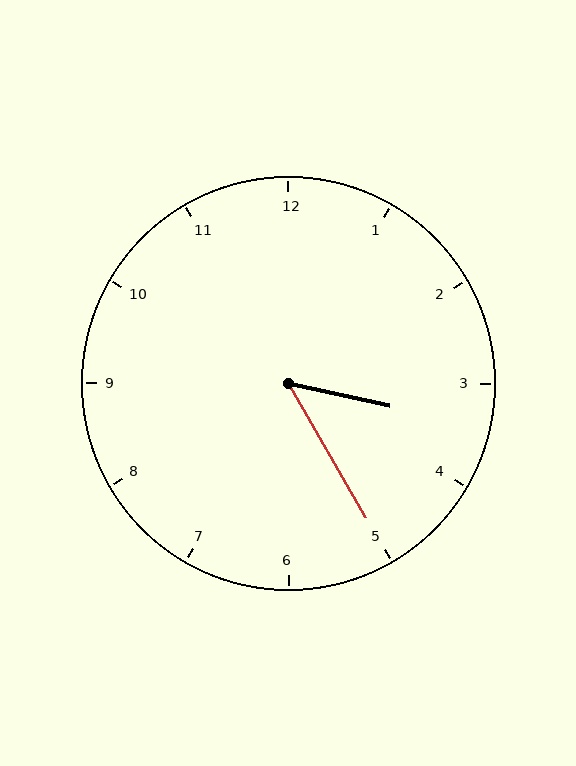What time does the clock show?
3:25.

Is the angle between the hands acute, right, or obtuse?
It is acute.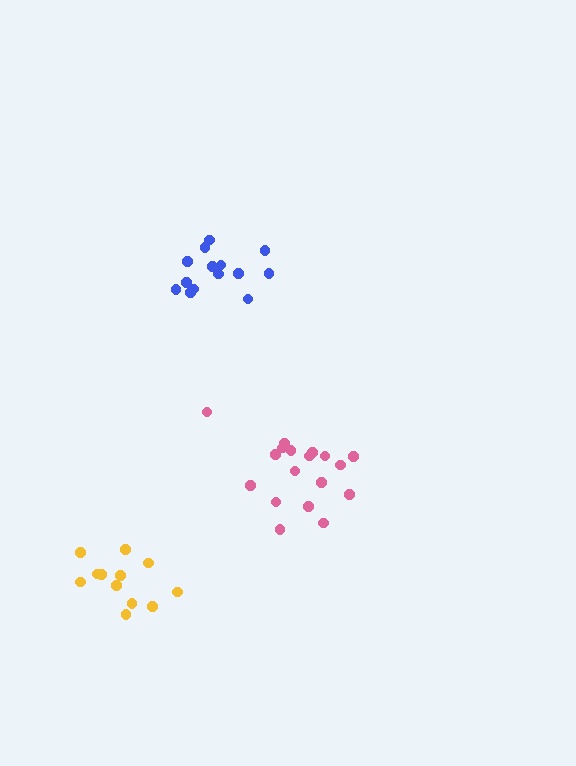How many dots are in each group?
Group 1: 18 dots, Group 2: 14 dots, Group 3: 12 dots (44 total).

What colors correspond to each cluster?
The clusters are colored: pink, blue, yellow.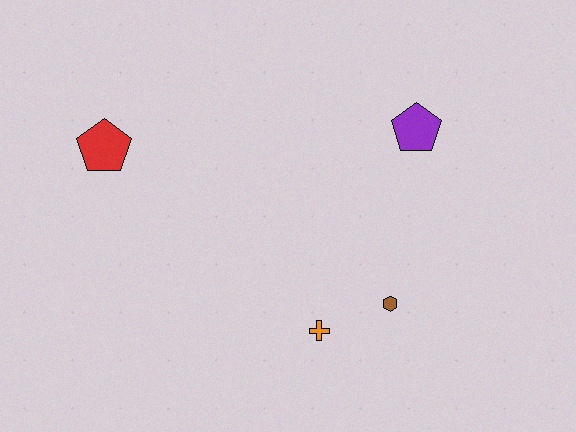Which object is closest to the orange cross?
The brown hexagon is closest to the orange cross.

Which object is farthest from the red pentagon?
The brown hexagon is farthest from the red pentagon.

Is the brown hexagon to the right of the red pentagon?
Yes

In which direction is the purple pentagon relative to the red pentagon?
The purple pentagon is to the right of the red pentagon.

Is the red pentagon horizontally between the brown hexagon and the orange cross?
No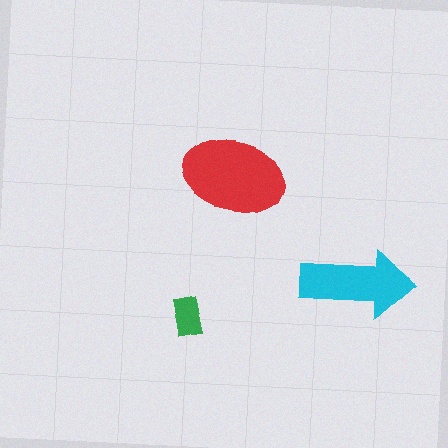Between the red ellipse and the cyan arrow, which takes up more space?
The red ellipse.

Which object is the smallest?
The green rectangle.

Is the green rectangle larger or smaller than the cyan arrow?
Smaller.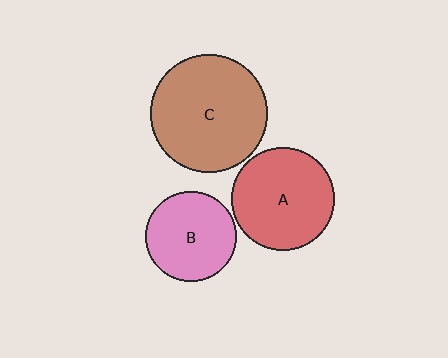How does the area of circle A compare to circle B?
Approximately 1.3 times.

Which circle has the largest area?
Circle C (brown).